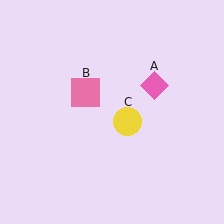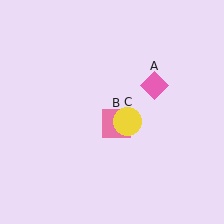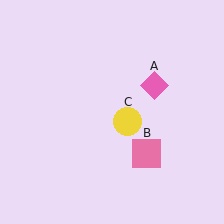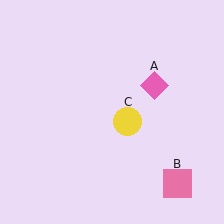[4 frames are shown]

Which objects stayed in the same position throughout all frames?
Pink diamond (object A) and yellow circle (object C) remained stationary.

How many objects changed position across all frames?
1 object changed position: pink square (object B).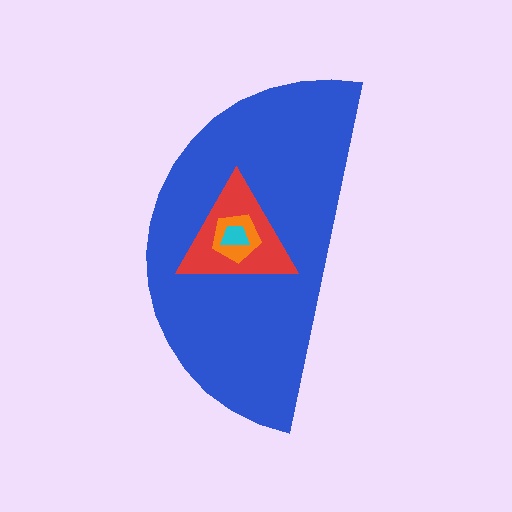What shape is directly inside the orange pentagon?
The cyan trapezoid.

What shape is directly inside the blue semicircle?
The red triangle.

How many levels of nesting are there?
4.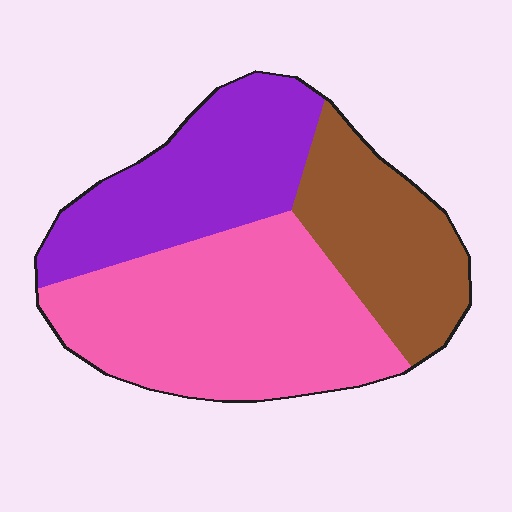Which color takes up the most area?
Pink, at roughly 45%.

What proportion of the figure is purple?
Purple covers 30% of the figure.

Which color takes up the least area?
Brown, at roughly 25%.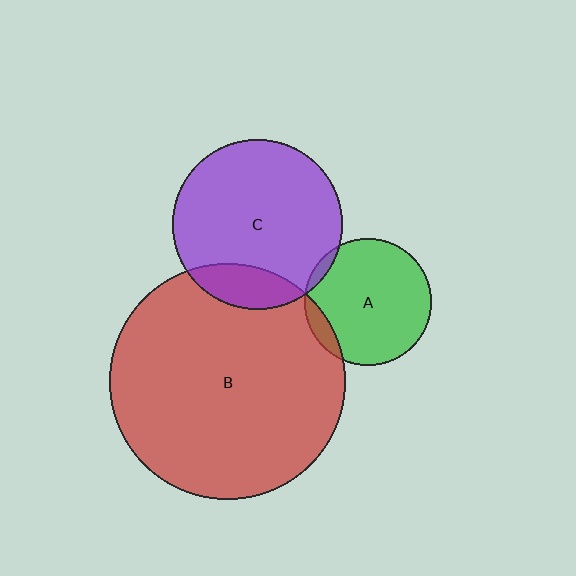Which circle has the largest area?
Circle B (red).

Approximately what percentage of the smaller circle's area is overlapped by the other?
Approximately 5%.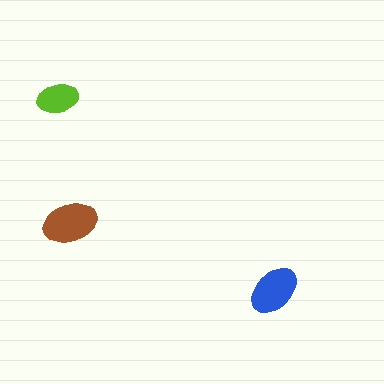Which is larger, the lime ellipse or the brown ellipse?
The brown one.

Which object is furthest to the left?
The lime ellipse is leftmost.